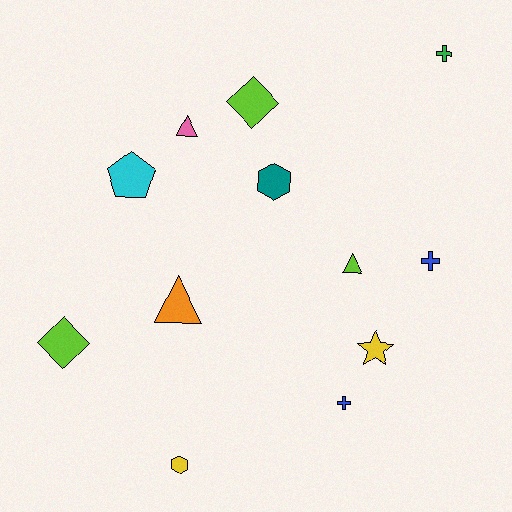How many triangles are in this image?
There are 3 triangles.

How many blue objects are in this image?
There are 2 blue objects.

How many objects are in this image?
There are 12 objects.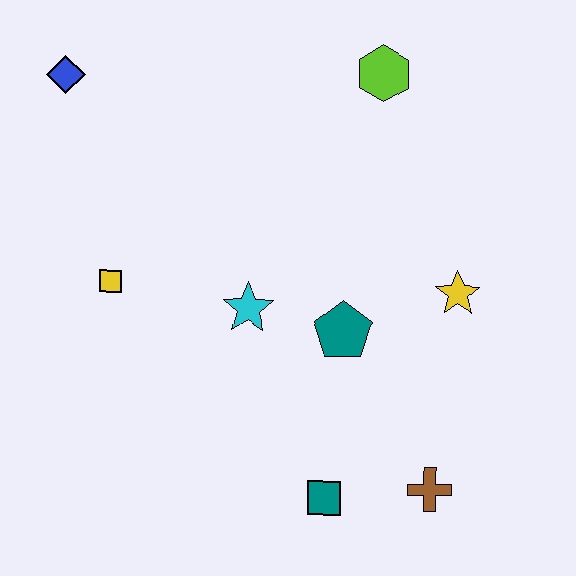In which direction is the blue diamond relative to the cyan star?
The blue diamond is above the cyan star.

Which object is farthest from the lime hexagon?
The teal square is farthest from the lime hexagon.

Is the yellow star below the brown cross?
No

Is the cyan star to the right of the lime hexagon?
No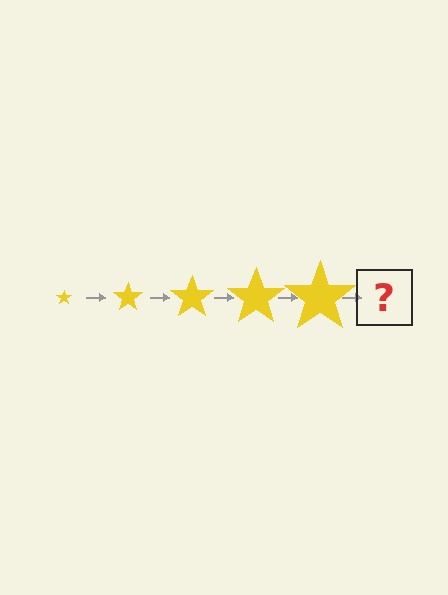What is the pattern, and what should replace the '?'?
The pattern is that the star gets progressively larger each step. The '?' should be a yellow star, larger than the previous one.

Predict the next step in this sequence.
The next step is a yellow star, larger than the previous one.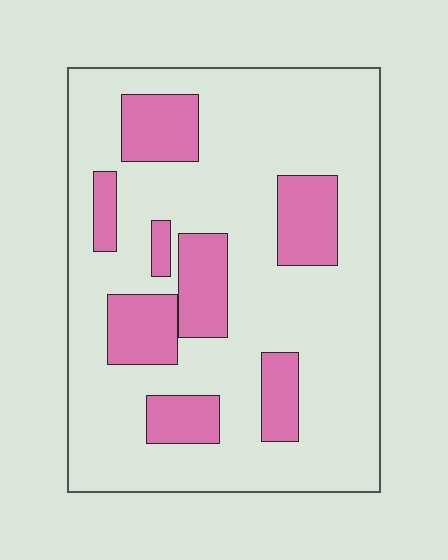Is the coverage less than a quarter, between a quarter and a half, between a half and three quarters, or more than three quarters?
Less than a quarter.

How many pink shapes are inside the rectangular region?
8.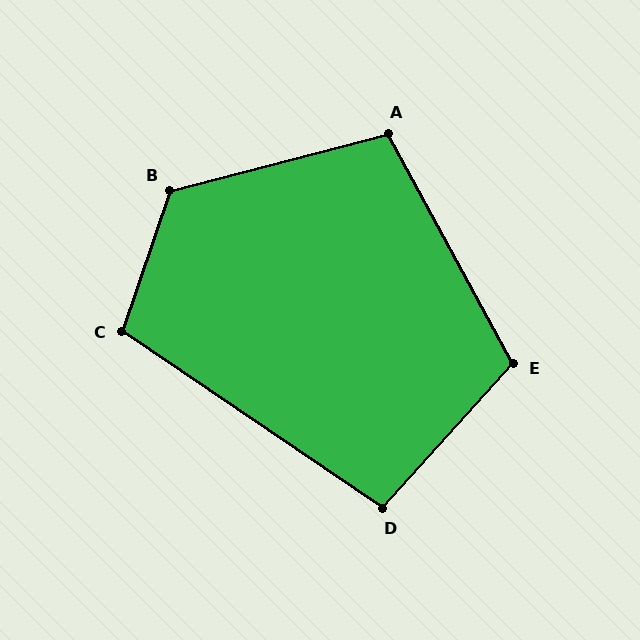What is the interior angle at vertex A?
Approximately 104 degrees (obtuse).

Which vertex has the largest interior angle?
B, at approximately 123 degrees.